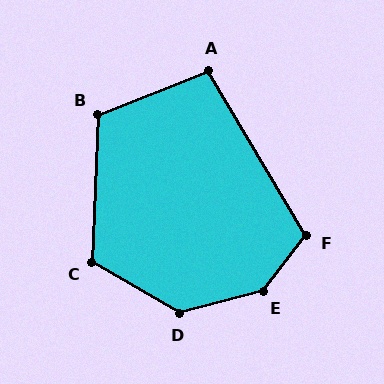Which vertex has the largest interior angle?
E, at approximately 142 degrees.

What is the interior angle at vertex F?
Approximately 112 degrees (obtuse).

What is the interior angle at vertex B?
Approximately 114 degrees (obtuse).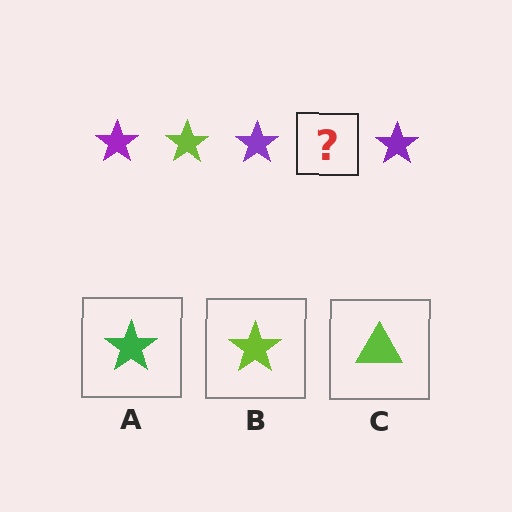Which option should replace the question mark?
Option B.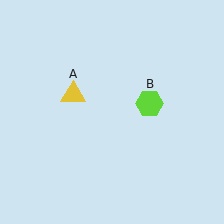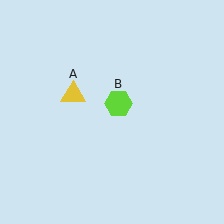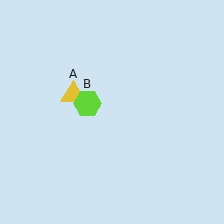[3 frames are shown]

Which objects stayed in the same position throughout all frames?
Yellow triangle (object A) remained stationary.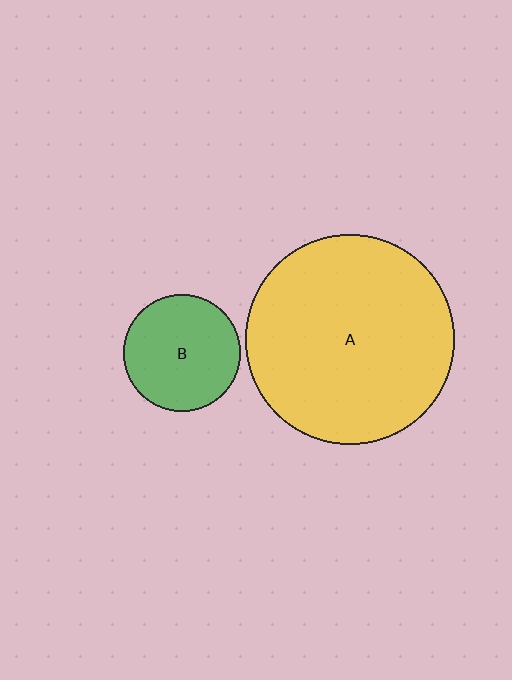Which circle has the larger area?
Circle A (yellow).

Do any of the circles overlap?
No, none of the circles overlap.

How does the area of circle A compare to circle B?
Approximately 3.2 times.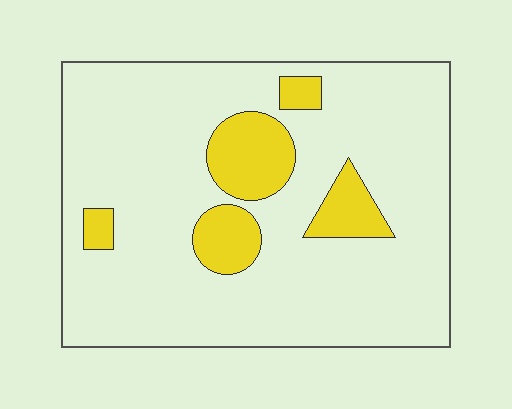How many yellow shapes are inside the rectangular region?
5.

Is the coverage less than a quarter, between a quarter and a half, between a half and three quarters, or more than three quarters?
Less than a quarter.